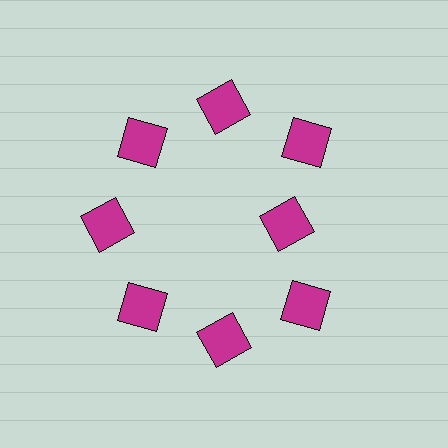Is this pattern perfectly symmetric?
No. The 8 magenta squares are arranged in a ring, but one element near the 3 o'clock position is pulled inward toward the center, breaking the 8-fold rotational symmetry.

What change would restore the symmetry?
The symmetry would be restored by moving it outward, back onto the ring so that all 8 squares sit at equal angles and equal distance from the center.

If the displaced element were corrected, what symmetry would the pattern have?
It would have 8-fold rotational symmetry — the pattern would map onto itself every 45 degrees.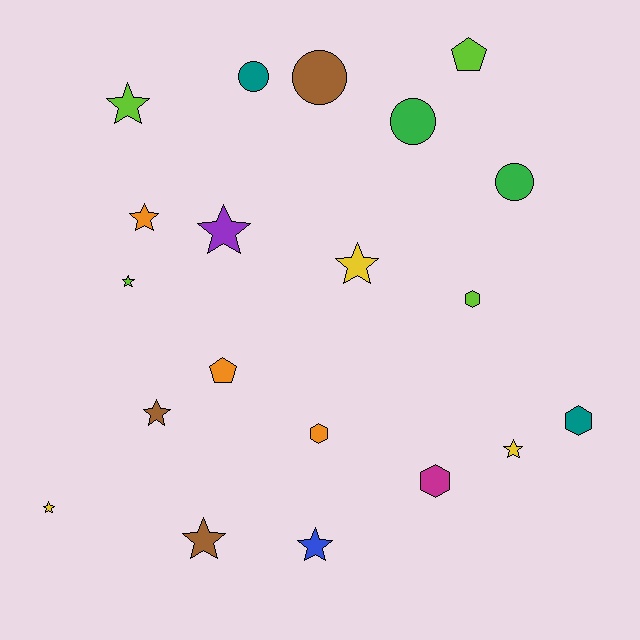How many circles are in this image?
There are 4 circles.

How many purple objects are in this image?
There is 1 purple object.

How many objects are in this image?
There are 20 objects.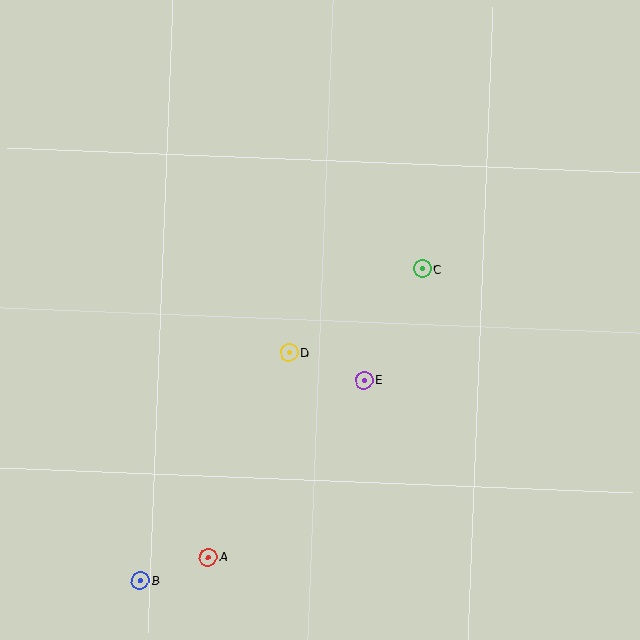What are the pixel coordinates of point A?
Point A is at (209, 557).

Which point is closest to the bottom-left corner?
Point B is closest to the bottom-left corner.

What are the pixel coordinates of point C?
Point C is at (422, 269).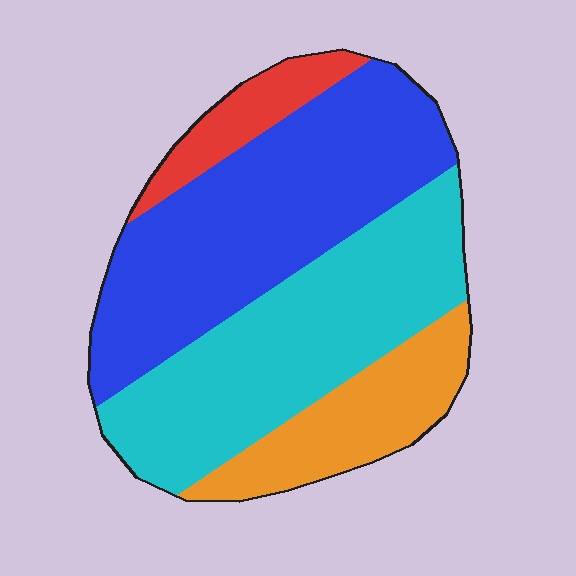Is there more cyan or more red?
Cyan.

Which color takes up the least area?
Red, at roughly 10%.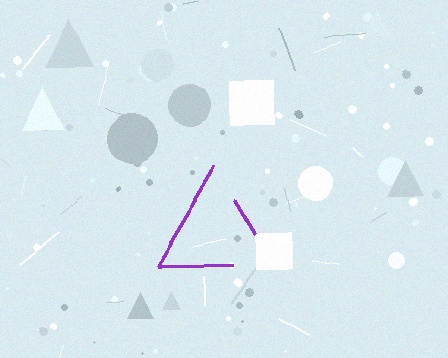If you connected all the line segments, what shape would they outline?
They would outline a triangle.